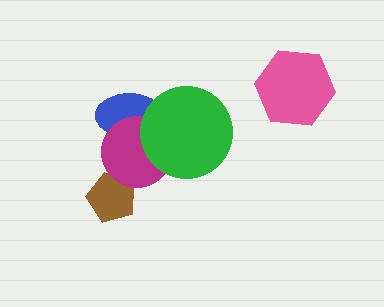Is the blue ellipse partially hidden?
Yes, it is partially covered by another shape.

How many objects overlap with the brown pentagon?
1 object overlaps with the brown pentagon.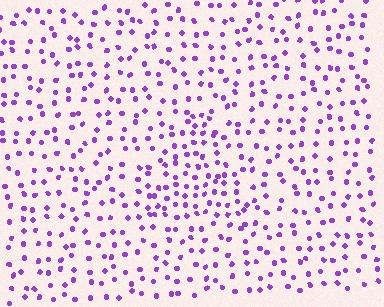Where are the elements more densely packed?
The elements are more densely packed inside the triangle boundary.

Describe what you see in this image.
The image contains small purple elements arranged at two different densities. A triangle-shaped region is visible where the elements are more densely packed than the surrounding area.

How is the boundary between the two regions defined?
The boundary is defined by a change in element density (approximately 1.7x ratio). All elements are the same color, size, and shape.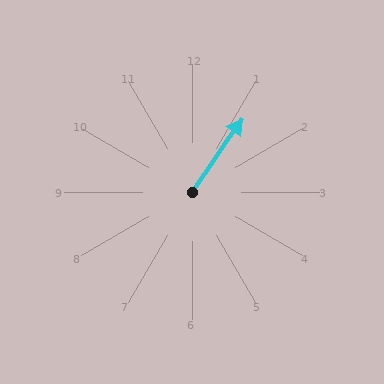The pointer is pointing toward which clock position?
Roughly 1 o'clock.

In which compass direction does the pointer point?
Northeast.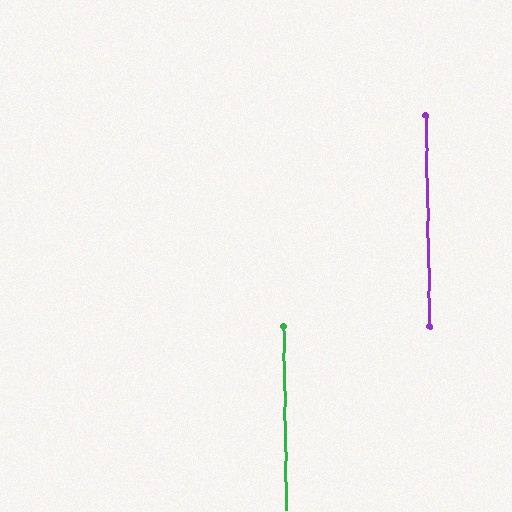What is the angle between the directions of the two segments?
Approximately 0 degrees.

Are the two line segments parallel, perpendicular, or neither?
Parallel — their directions differ by only 0.1°.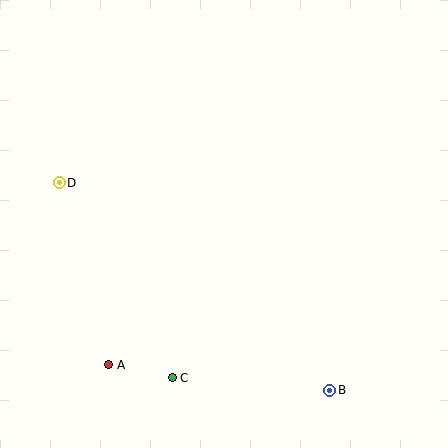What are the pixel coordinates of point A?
Point A is at (109, 365).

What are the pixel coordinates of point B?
Point B is at (330, 390).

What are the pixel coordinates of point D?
Point D is at (59, 183).